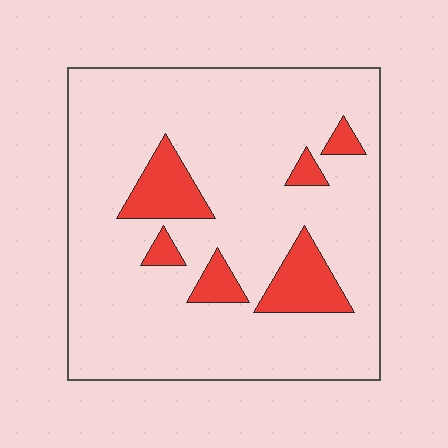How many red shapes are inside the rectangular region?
6.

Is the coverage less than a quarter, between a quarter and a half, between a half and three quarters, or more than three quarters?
Less than a quarter.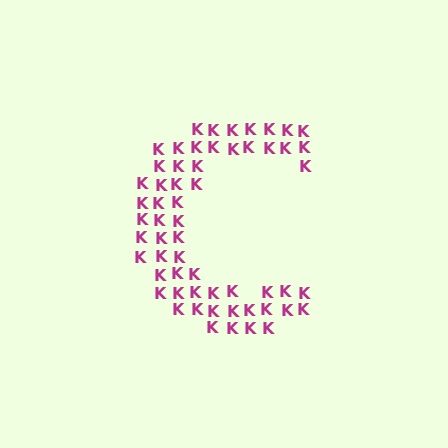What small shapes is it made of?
It is made of small letter K's.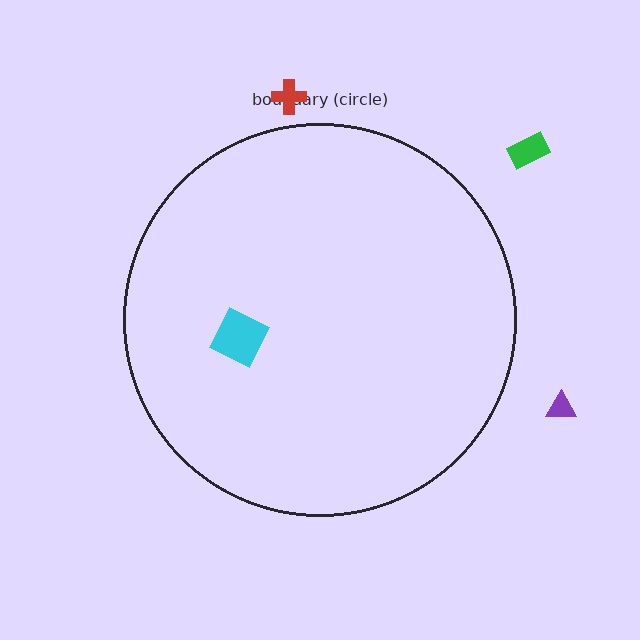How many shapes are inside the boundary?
1 inside, 3 outside.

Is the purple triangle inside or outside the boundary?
Outside.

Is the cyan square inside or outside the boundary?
Inside.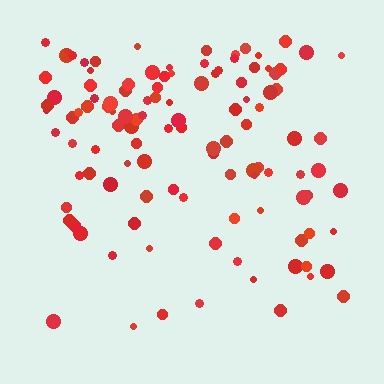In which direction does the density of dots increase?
From bottom to top, with the top side densest.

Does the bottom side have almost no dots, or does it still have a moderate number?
Still a moderate number, just noticeably fewer than the top.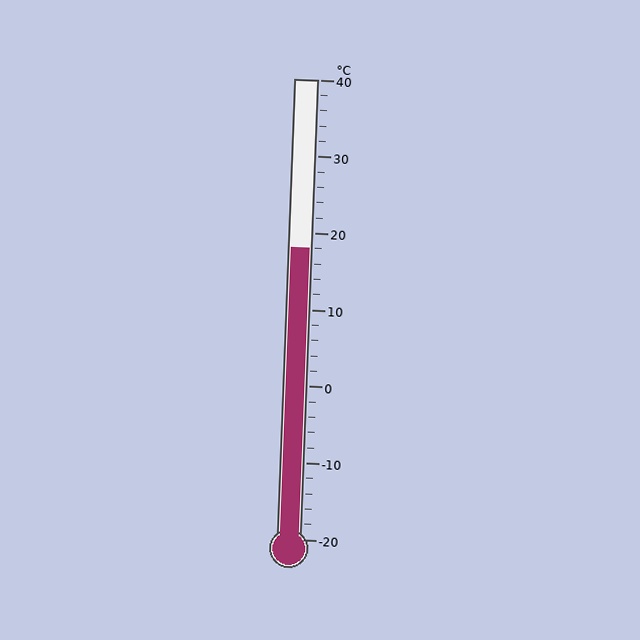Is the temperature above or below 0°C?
The temperature is above 0°C.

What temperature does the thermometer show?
The thermometer shows approximately 18°C.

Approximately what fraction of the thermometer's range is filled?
The thermometer is filled to approximately 65% of its range.